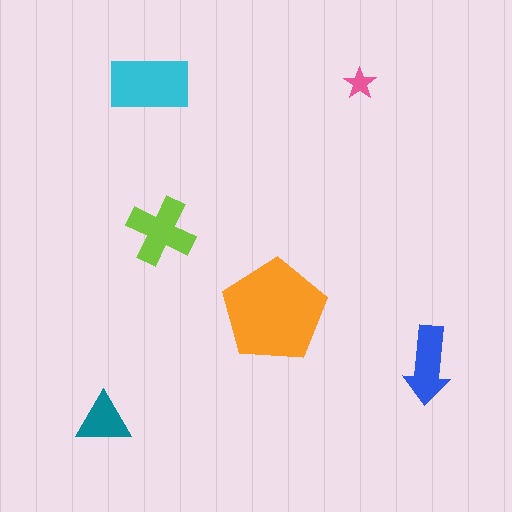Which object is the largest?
The orange pentagon.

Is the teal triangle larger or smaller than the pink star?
Larger.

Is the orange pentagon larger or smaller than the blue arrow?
Larger.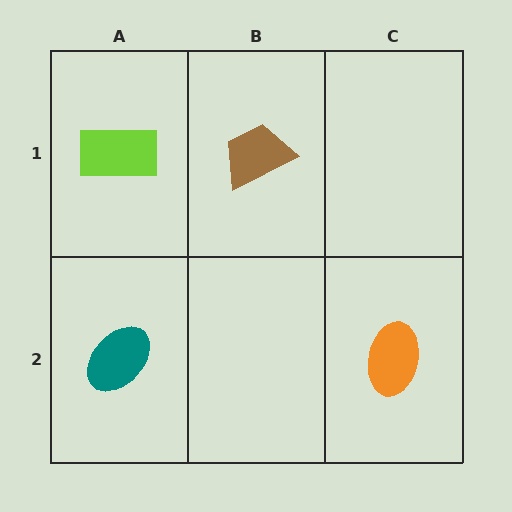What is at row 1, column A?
A lime rectangle.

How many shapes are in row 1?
2 shapes.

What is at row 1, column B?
A brown trapezoid.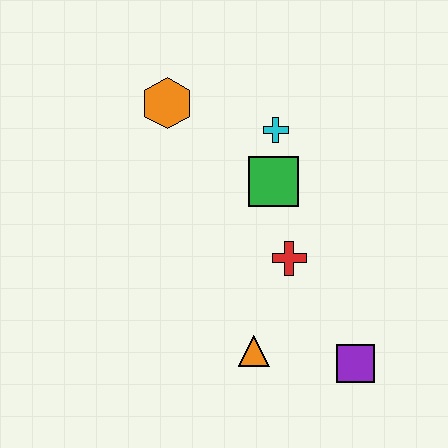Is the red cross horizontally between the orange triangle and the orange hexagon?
No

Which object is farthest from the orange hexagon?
The purple square is farthest from the orange hexagon.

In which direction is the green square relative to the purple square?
The green square is above the purple square.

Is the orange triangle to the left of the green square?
Yes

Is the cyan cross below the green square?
No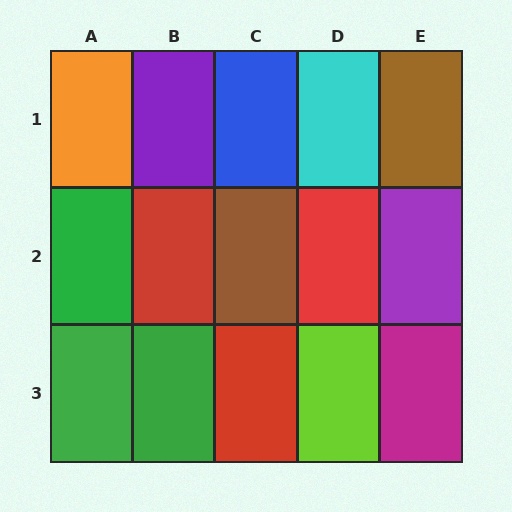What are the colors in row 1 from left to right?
Orange, purple, blue, cyan, brown.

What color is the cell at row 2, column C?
Brown.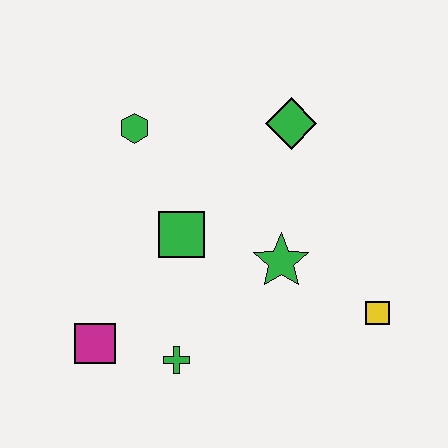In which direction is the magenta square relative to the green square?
The magenta square is below the green square.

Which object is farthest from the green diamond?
The magenta square is farthest from the green diamond.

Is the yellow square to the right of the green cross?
Yes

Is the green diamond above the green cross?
Yes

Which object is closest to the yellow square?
The green star is closest to the yellow square.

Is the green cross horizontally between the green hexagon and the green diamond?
Yes